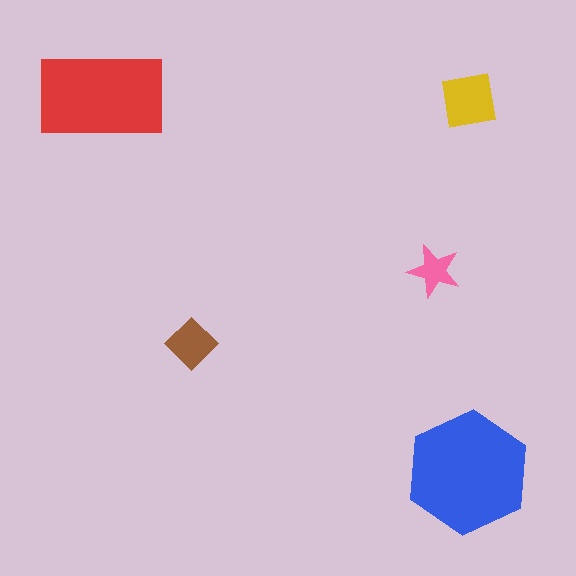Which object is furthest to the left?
The red rectangle is leftmost.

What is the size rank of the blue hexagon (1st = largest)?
1st.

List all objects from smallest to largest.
The pink star, the brown diamond, the yellow square, the red rectangle, the blue hexagon.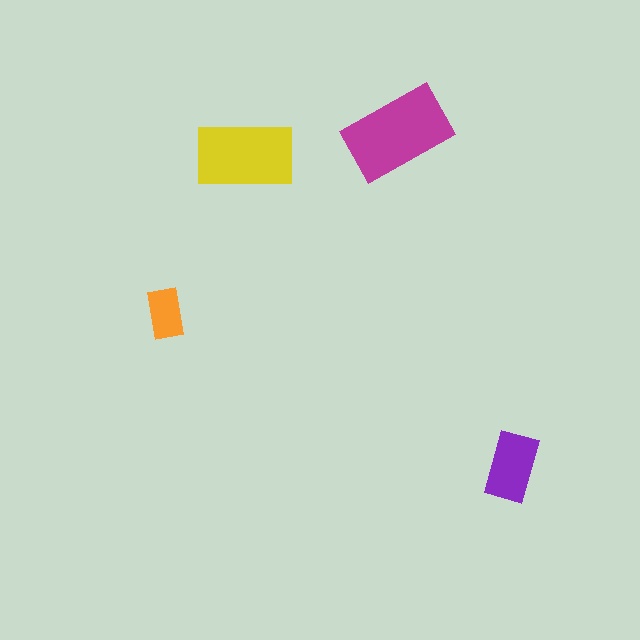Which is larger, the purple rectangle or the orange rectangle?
The purple one.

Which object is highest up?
The magenta rectangle is topmost.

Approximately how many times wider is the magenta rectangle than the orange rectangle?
About 2 times wider.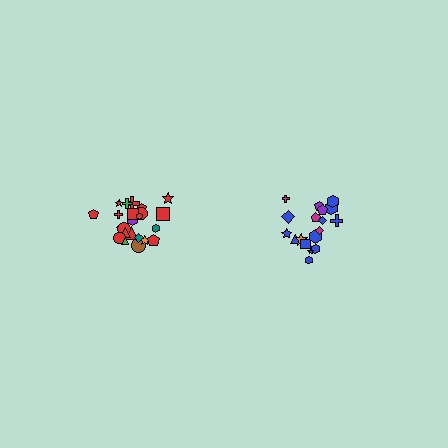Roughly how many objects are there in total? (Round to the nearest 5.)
Roughly 45 objects in total.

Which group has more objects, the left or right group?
The left group.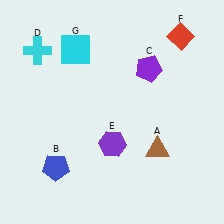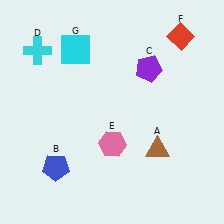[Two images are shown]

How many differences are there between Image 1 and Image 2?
There is 1 difference between the two images.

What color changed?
The hexagon (E) changed from purple in Image 1 to pink in Image 2.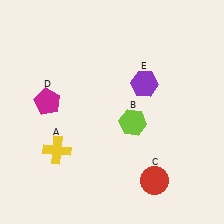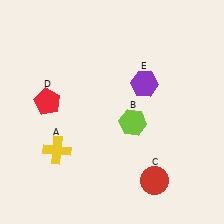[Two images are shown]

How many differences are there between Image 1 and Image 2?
There is 1 difference between the two images.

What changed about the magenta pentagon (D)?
In Image 1, D is magenta. In Image 2, it changed to red.